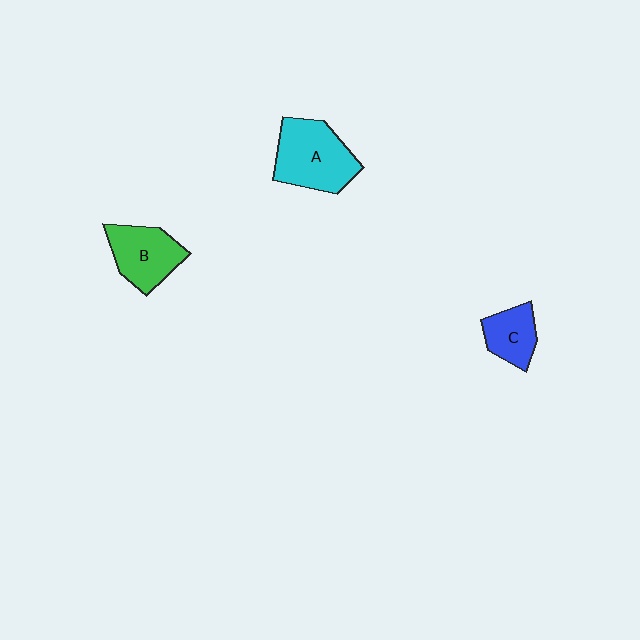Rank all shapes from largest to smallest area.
From largest to smallest: A (cyan), B (green), C (blue).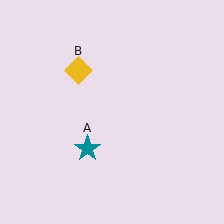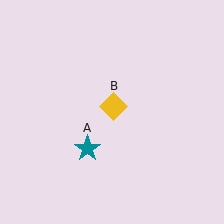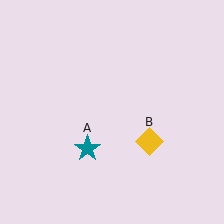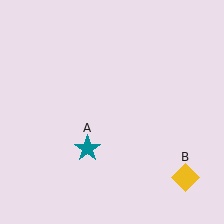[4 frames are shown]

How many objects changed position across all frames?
1 object changed position: yellow diamond (object B).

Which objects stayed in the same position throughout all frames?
Teal star (object A) remained stationary.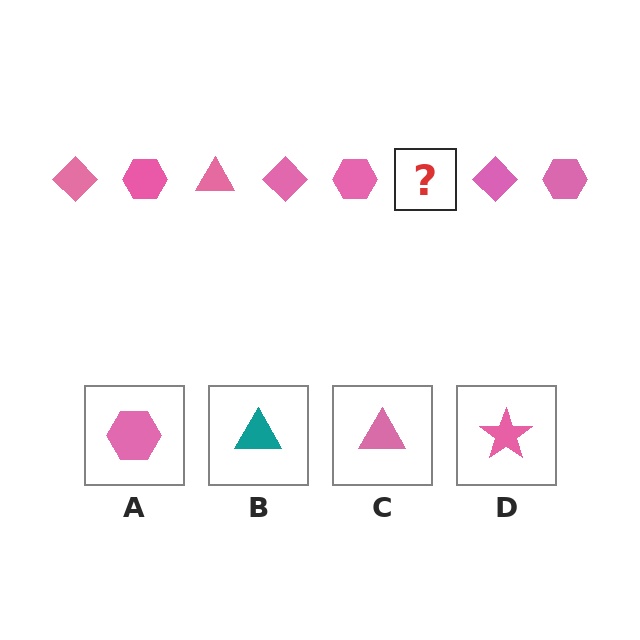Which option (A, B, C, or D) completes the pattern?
C.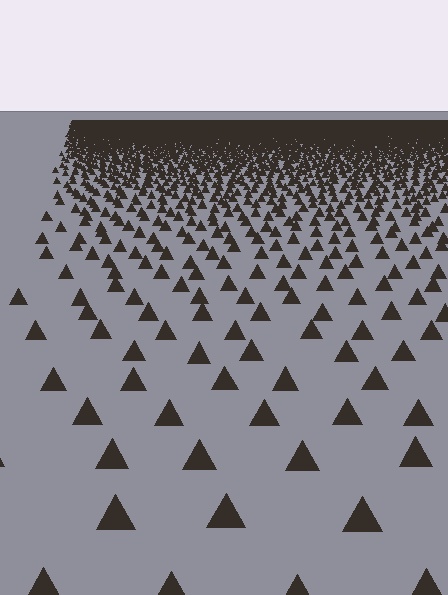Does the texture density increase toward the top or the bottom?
Density increases toward the top.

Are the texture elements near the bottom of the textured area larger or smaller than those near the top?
Larger. Near the bottom, elements are closer to the viewer and appear at a bigger on-screen size.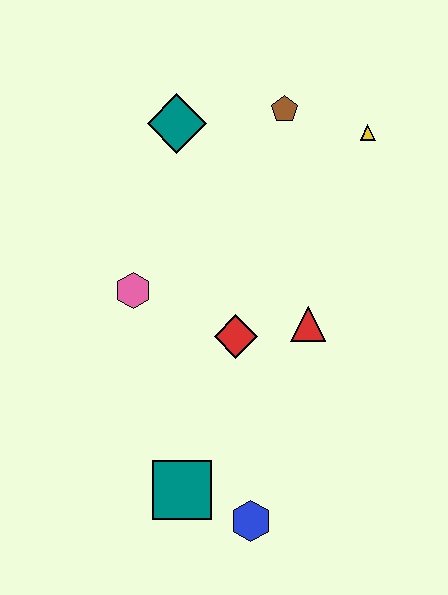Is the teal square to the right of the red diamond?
No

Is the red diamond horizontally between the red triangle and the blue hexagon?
No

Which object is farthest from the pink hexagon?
The yellow triangle is farthest from the pink hexagon.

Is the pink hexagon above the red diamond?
Yes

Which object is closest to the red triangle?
The red diamond is closest to the red triangle.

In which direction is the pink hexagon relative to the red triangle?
The pink hexagon is to the left of the red triangle.